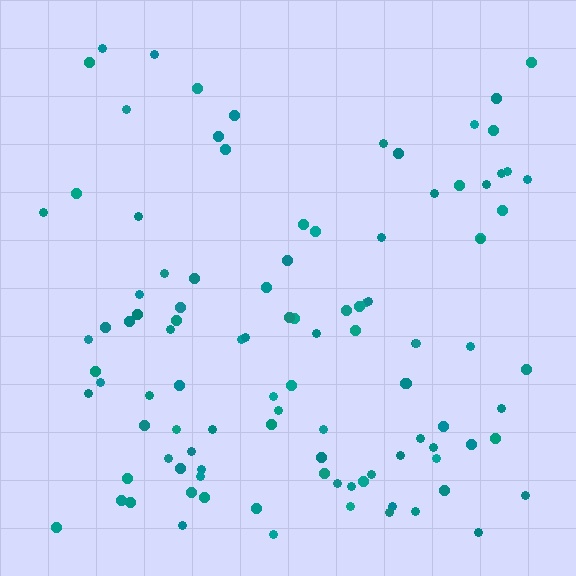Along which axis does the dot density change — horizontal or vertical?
Vertical.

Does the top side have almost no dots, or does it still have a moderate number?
Still a moderate number, just noticeably fewer than the bottom.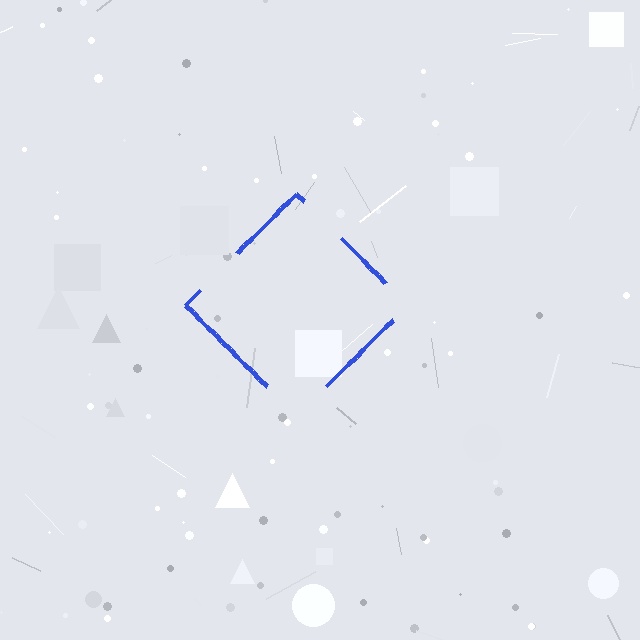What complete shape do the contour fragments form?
The contour fragments form a diamond.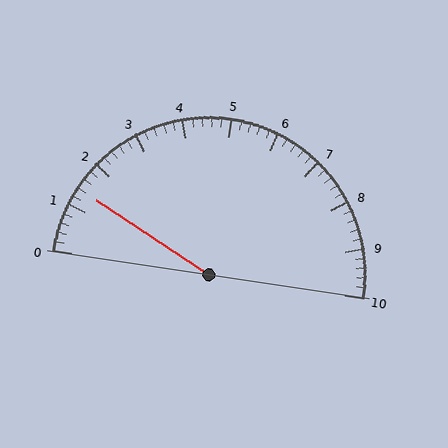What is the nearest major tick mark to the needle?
The nearest major tick mark is 1.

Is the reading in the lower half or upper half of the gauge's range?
The reading is in the lower half of the range (0 to 10).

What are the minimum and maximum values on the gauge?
The gauge ranges from 0 to 10.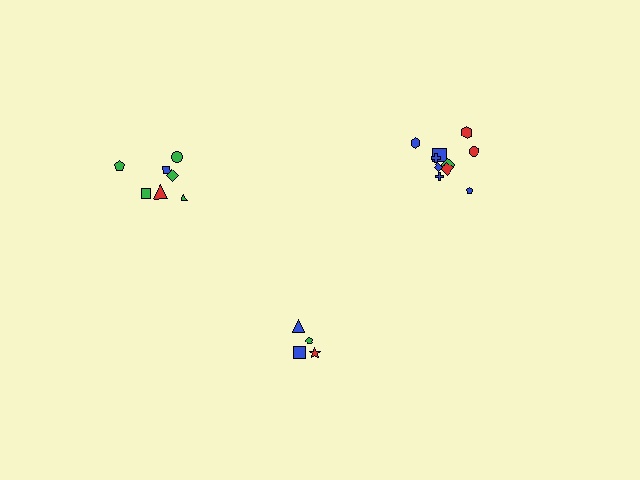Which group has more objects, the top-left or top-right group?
The top-right group.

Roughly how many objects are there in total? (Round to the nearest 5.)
Roughly 20 objects in total.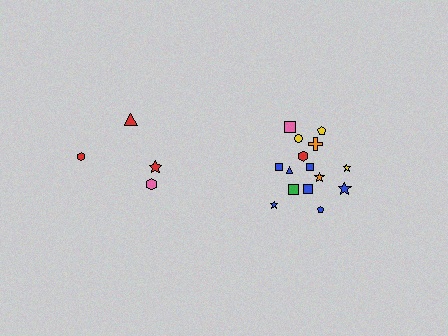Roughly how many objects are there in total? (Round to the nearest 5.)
Roughly 20 objects in total.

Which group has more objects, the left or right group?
The right group.